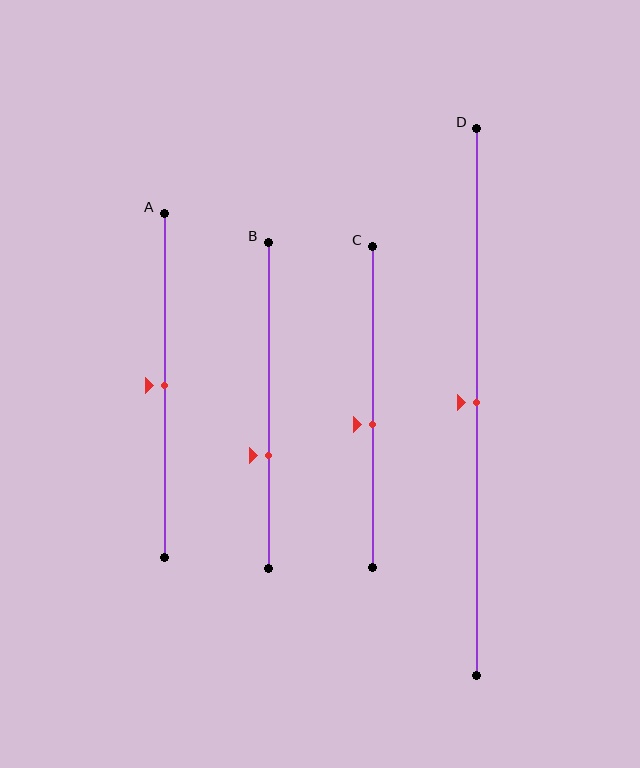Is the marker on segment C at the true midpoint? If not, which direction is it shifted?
No, the marker on segment C is shifted downward by about 5% of the segment length.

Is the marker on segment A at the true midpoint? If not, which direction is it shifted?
Yes, the marker on segment A is at the true midpoint.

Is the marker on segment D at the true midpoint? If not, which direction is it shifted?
Yes, the marker on segment D is at the true midpoint.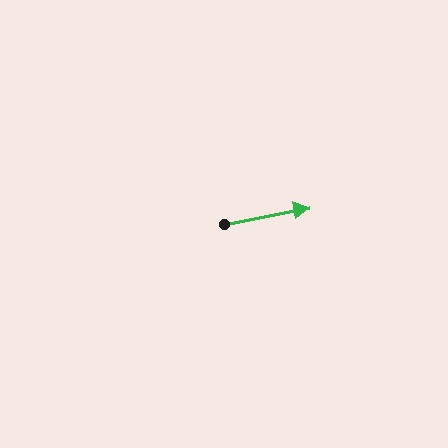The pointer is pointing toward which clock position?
Roughly 3 o'clock.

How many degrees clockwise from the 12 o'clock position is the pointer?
Approximately 79 degrees.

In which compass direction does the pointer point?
East.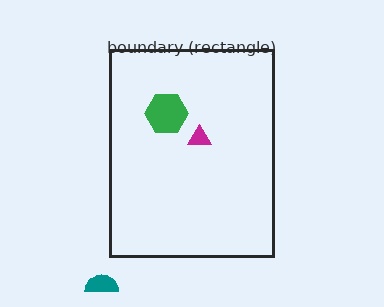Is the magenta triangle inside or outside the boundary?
Inside.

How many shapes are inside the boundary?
2 inside, 1 outside.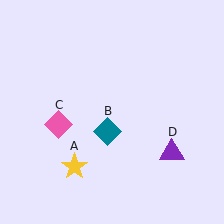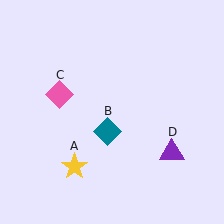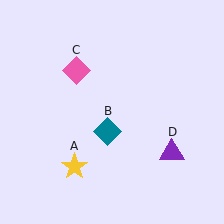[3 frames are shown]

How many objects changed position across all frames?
1 object changed position: pink diamond (object C).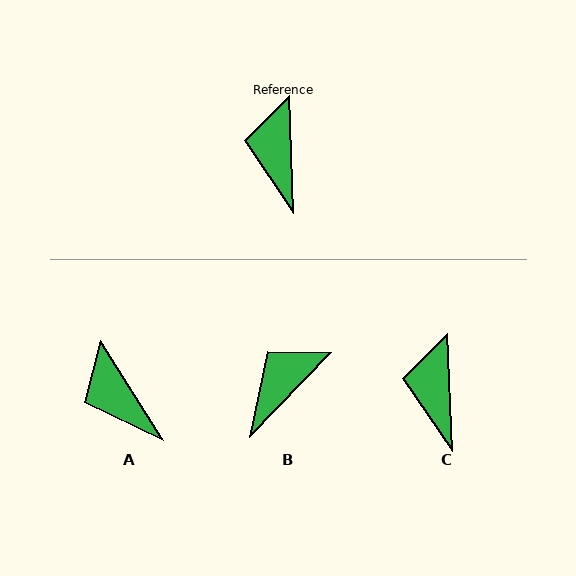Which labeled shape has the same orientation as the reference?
C.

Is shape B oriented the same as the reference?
No, it is off by about 46 degrees.